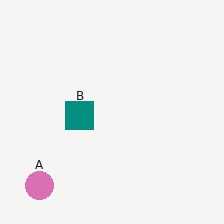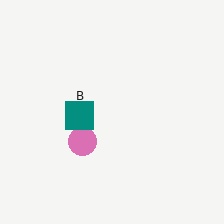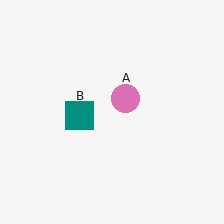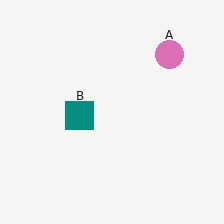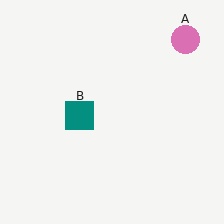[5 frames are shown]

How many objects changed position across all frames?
1 object changed position: pink circle (object A).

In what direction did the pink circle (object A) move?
The pink circle (object A) moved up and to the right.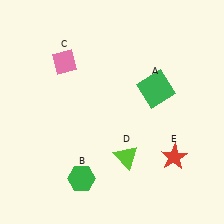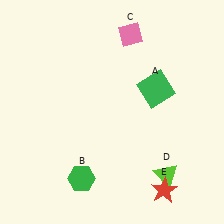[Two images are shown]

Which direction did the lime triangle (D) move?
The lime triangle (D) moved right.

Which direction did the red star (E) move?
The red star (E) moved down.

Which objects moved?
The objects that moved are: the pink diamond (C), the lime triangle (D), the red star (E).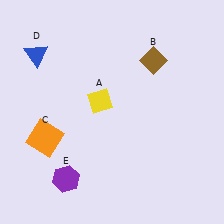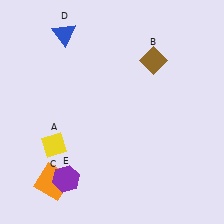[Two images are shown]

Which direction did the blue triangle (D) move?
The blue triangle (D) moved right.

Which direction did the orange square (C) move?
The orange square (C) moved down.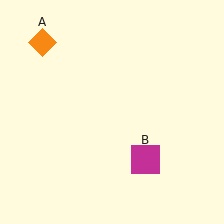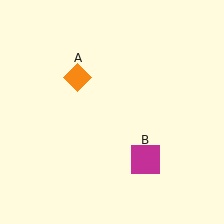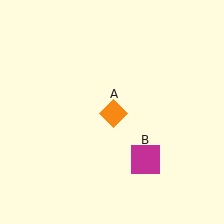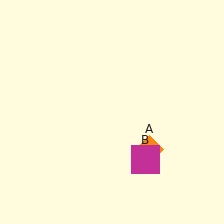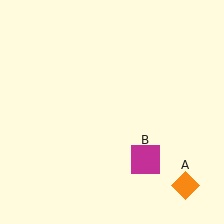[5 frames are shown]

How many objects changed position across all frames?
1 object changed position: orange diamond (object A).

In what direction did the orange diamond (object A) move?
The orange diamond (object A) moved down and to the right.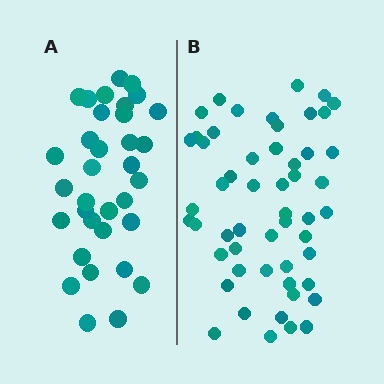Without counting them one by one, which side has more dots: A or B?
Region B (the right region) has more dots.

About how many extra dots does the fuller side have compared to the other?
Region B has approximately 20 more dots than region A.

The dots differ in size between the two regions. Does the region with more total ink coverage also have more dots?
No. Region A has more total ink coverage because its dots are larger, but region B actually contains more individual dots. Total area can be misleading — the number of items is what matters here.